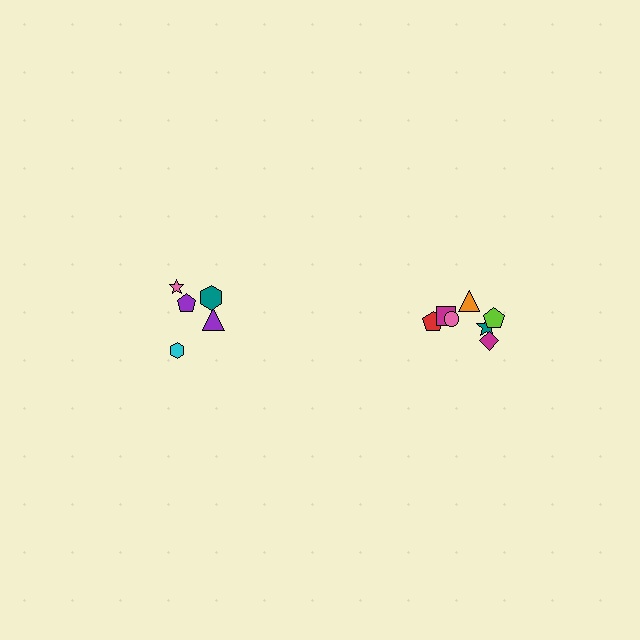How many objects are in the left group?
There are 5 objects.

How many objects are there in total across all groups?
There are 12 objects.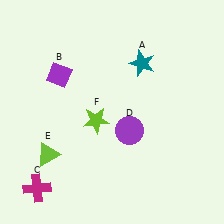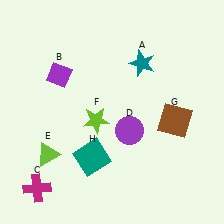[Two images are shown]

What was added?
A brown square (G), a teal square (H) were added in Image 2.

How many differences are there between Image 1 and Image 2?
There are 2 differences between the two images.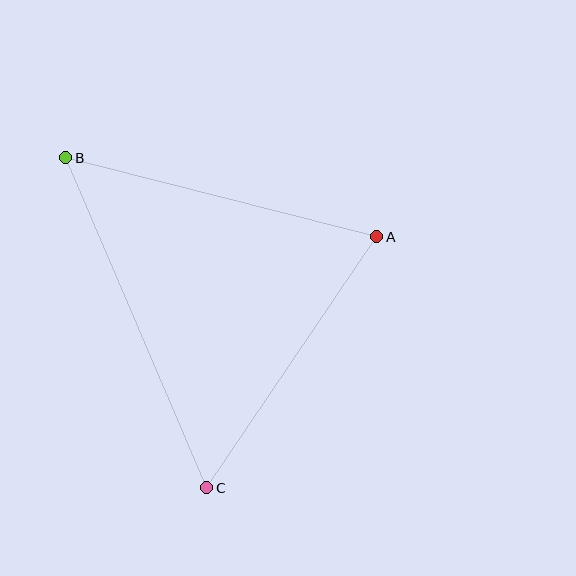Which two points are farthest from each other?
Points B and C are farthest from each other.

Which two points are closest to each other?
Points A and C are closest to each other.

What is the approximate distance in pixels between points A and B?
The distance between A and B is approximately 321 pixels.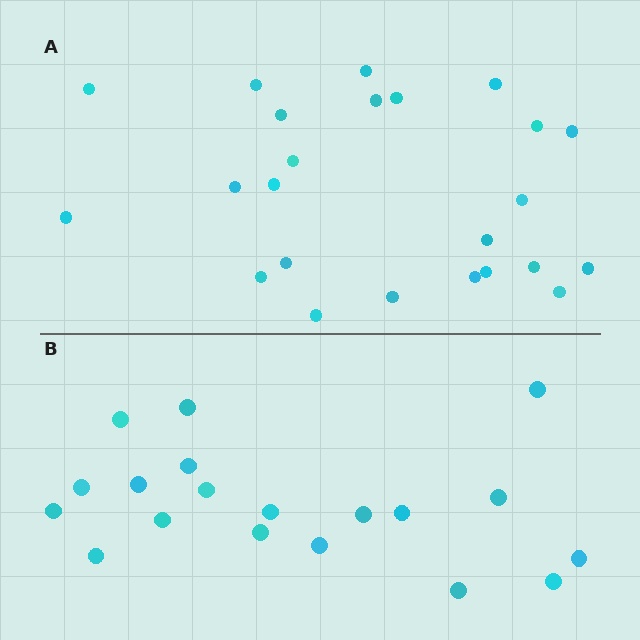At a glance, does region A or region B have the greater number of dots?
Region A (the top region) has more dots.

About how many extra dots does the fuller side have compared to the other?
Region A has about 5 more dots than region B.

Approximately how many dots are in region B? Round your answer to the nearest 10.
About 20 dots. (The exact count is 19, which rounds to 20.)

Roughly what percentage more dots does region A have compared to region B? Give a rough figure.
About 25% more.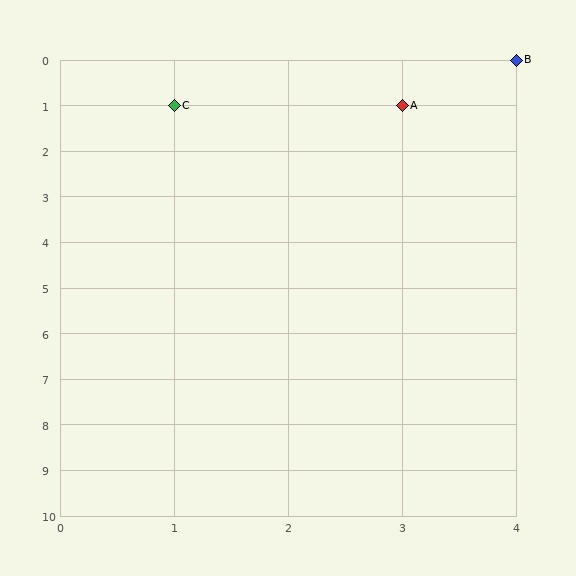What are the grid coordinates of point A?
Point A is at grid coordinates (3, 1).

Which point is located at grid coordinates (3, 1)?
Point A is at (3, 1).